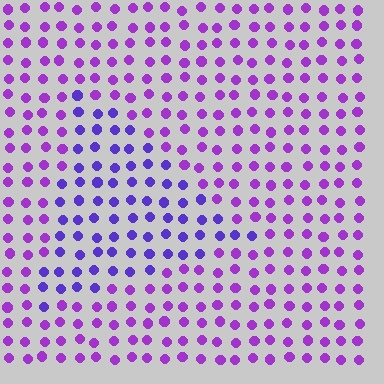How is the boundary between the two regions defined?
The boundary is defined purely by a slight shift in hue (about 30 degrees). Spacing, size, and orientation are identical on both sides.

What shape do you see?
I see a triangle.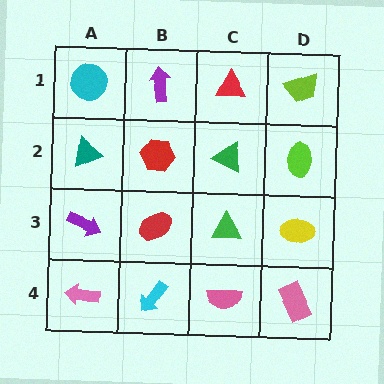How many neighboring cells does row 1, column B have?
3.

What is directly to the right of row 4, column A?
A cyan arrow.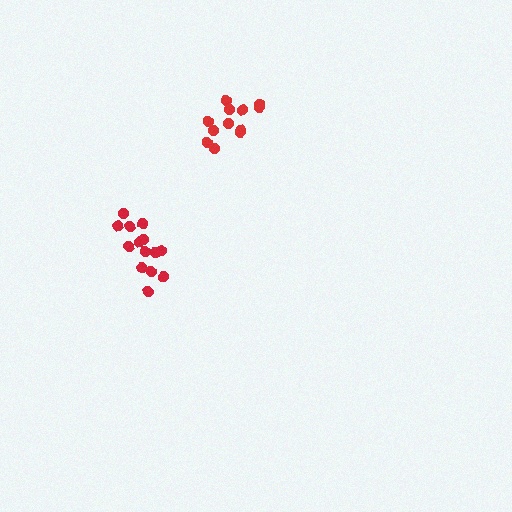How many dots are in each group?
Group 1: 14 dots, Group 2: 12 dots (26 total).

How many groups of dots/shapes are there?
There are 2 groups.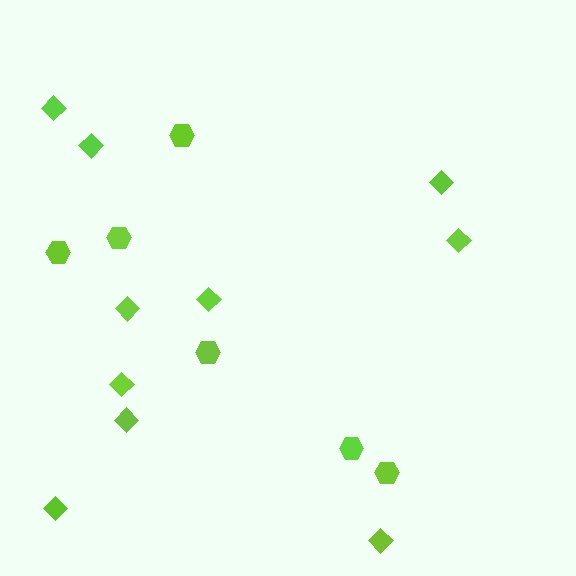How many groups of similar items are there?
There are 2 groups: one group of hexagons (6) and one group of diamonds (10).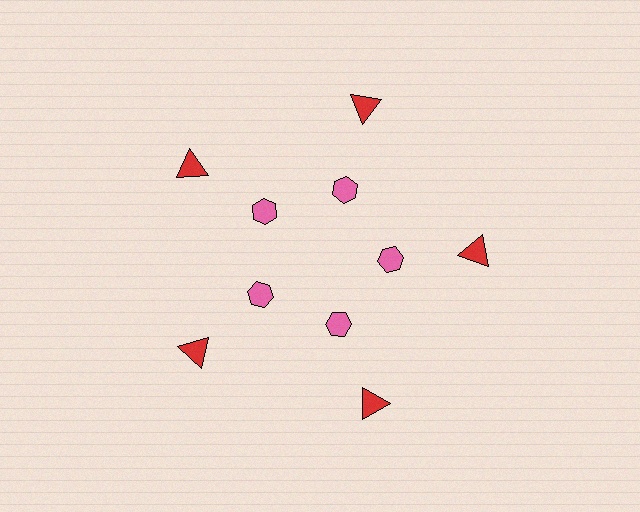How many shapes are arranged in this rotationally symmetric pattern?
There are 10 shapes, arranged in 5 groups of 2.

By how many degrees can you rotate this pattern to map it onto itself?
The pattern maps onto itself every 72 degrees of rotation.